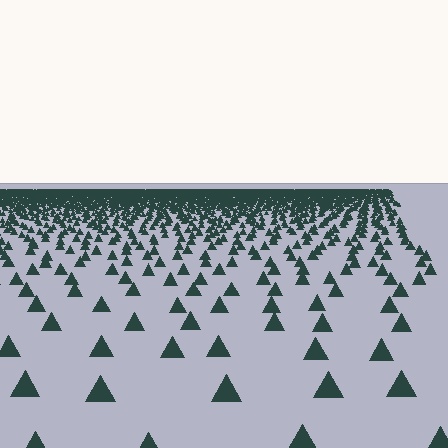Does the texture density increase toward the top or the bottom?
Density increases toward the top.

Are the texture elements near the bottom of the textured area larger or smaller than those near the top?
Larger. Near the bottom, elements are closer to the viewer and appear at a bigger on-screen size.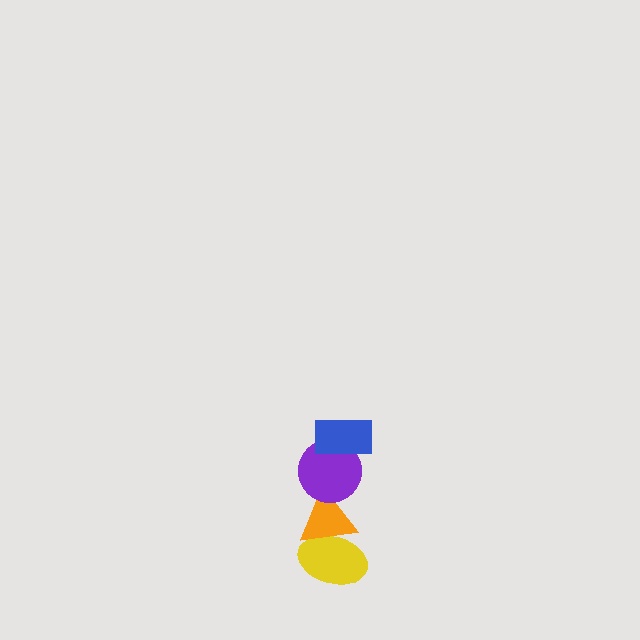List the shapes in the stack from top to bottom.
From top to bottom: the blue rectangle, the purple circle, the orange triangle, the yellow ellipse.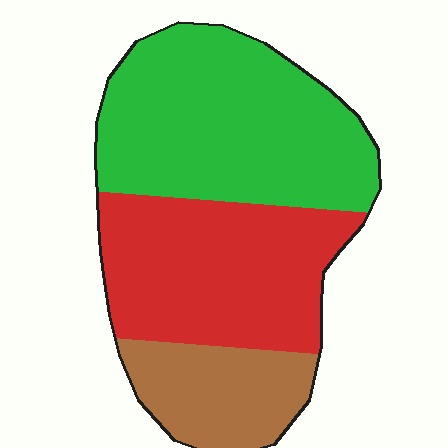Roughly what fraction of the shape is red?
Red covers 37% of the shape.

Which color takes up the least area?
Brown, at roughly 20%.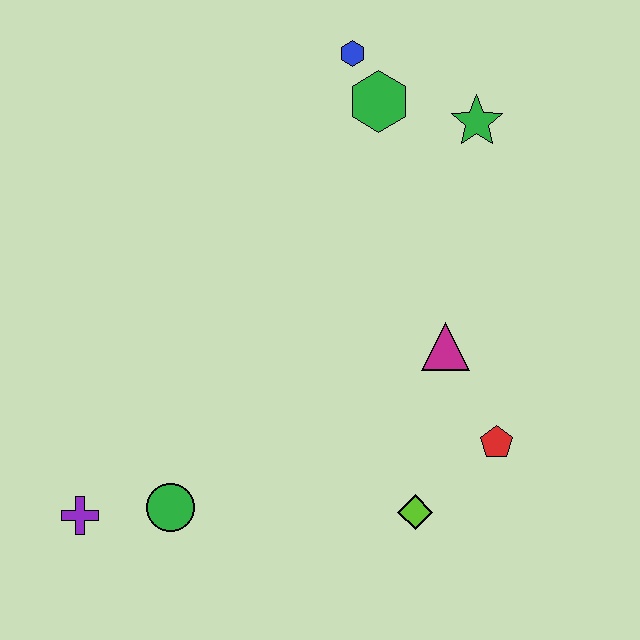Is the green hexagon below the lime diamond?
No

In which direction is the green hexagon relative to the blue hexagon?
The green hexagon is below the blue hexagon.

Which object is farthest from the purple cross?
The green star is farthest from the purple cross.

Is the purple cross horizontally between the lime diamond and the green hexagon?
No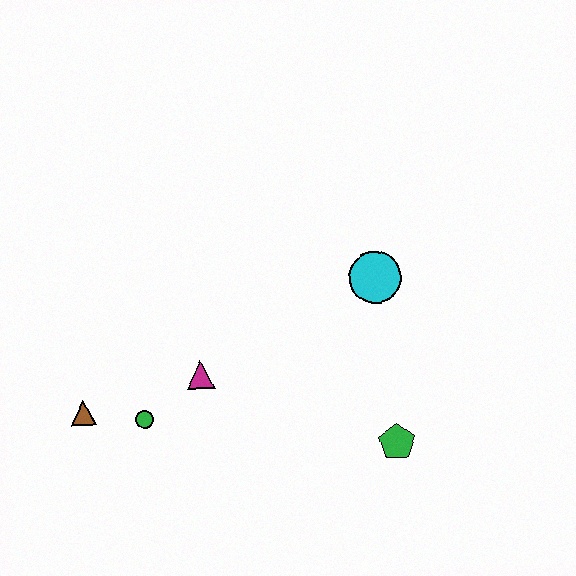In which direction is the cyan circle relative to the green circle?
The cyan circle is to the right of the green circle.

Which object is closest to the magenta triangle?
The green circle is closest to the magenta triangle.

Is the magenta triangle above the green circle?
Yes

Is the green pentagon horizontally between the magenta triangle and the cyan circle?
No